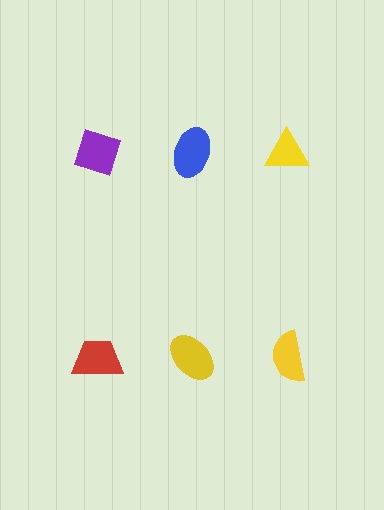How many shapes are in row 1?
3 shapes.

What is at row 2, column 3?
A yellow semicircle.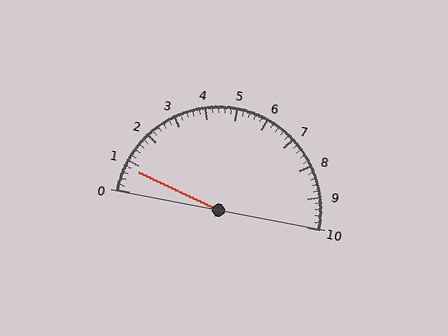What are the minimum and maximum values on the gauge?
The gauge ranges from 0 to 10.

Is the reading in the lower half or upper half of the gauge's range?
The reading is in the lower half of the range (0 to 10).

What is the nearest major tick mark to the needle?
The nearest major tick mark is 1.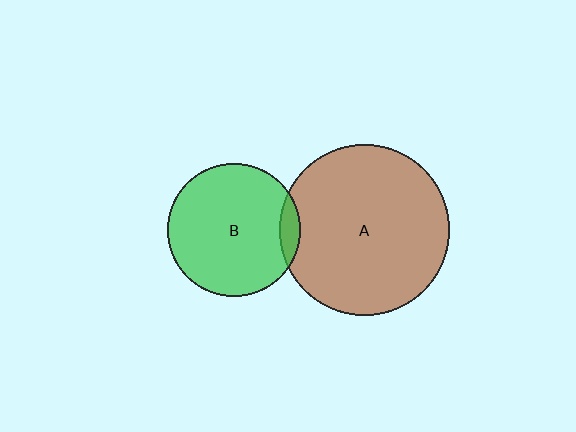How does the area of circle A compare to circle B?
Approximately 1.7 times.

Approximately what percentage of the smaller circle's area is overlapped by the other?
Approximately 10%.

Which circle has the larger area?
Circle A (brown).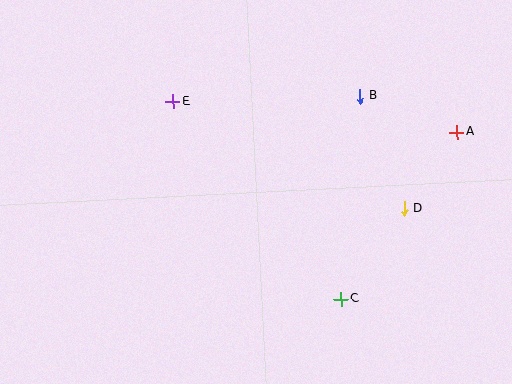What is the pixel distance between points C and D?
The distance between C and D is 111 pixels.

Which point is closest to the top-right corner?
Point A is closest to the top-right corner.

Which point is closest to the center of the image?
Point E at (173, 102) is closest to the center.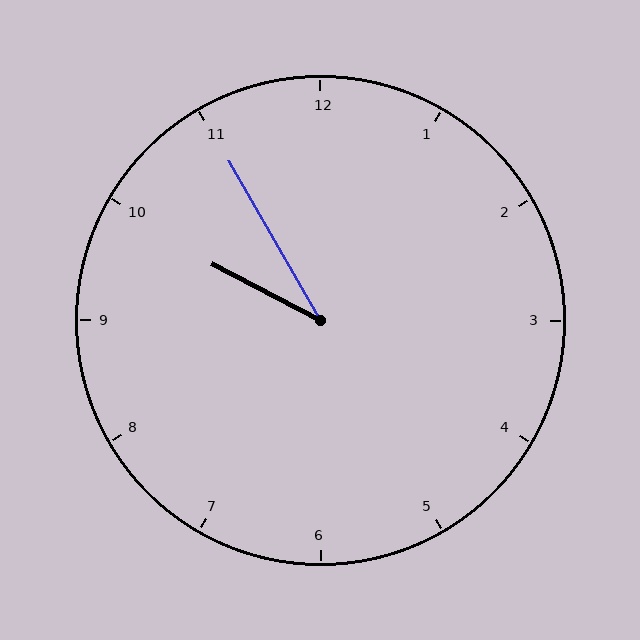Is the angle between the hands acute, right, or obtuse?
It is acute.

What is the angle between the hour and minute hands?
Approximately 32 degrees.